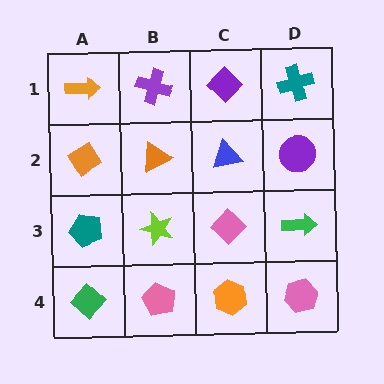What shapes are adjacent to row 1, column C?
A blue triangle (row 2, column C), a purple cross (row 1, column B), a teal cross (row 1, column D).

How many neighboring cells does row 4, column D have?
2.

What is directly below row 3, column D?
A pink hexagon.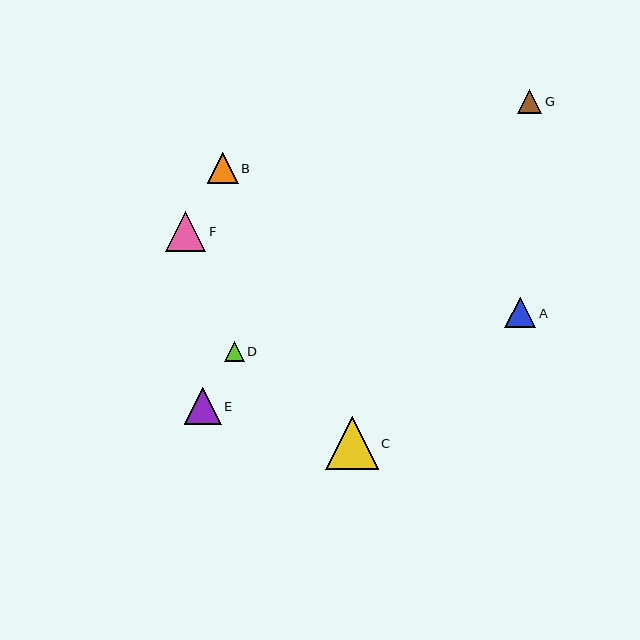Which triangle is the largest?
Triangle C is the largest with a size of approximately 52 pixels.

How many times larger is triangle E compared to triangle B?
Triangle E is approximately 1.2 times the size of triangle B.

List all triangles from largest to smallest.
From largest to smallest: C, F, E, B, A, G, D.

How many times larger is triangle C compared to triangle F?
Triangle C is approximately 1.3 times the size of triangle F.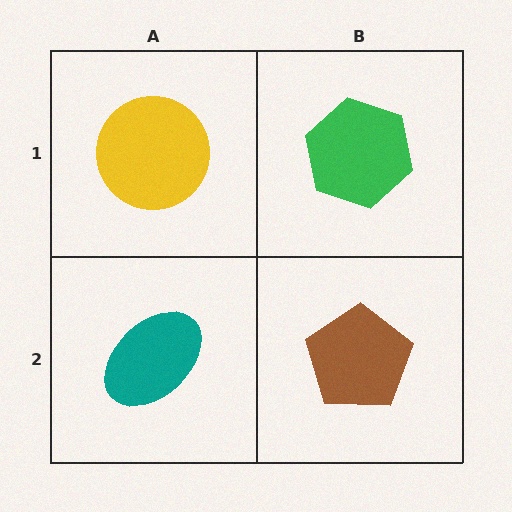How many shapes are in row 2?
2 shapes.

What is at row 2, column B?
A brown pentagon.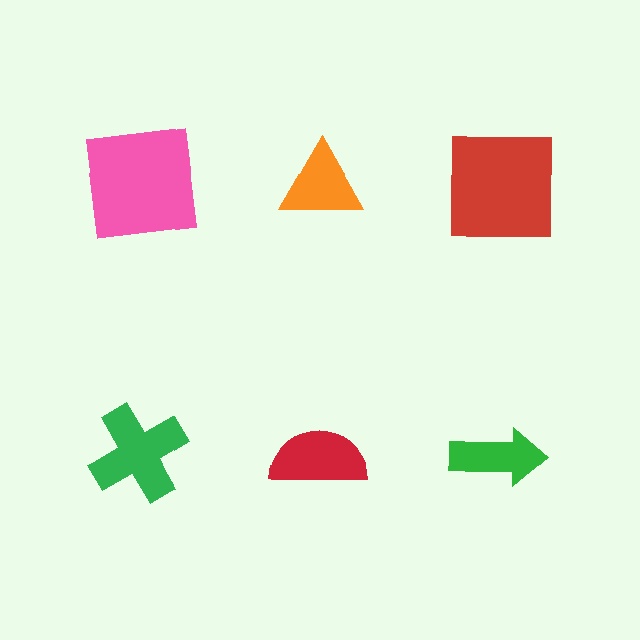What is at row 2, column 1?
A green cross.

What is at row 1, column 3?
A red square.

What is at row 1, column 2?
An orange triangle.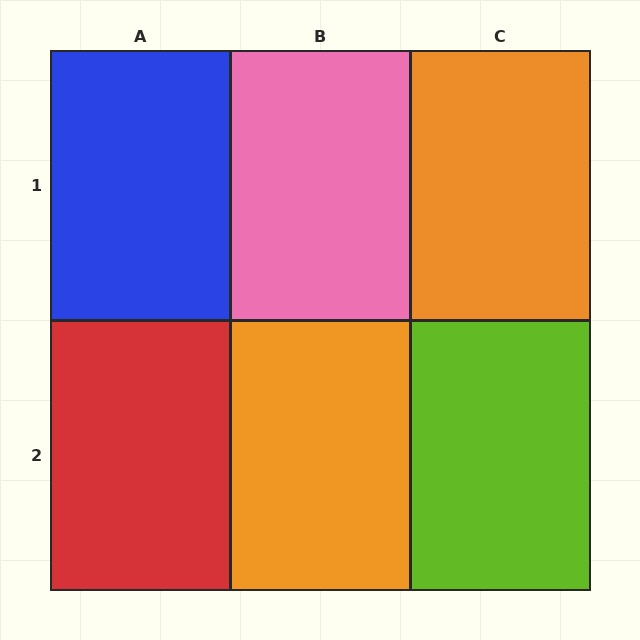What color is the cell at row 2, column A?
Red.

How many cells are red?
1 cell is red.